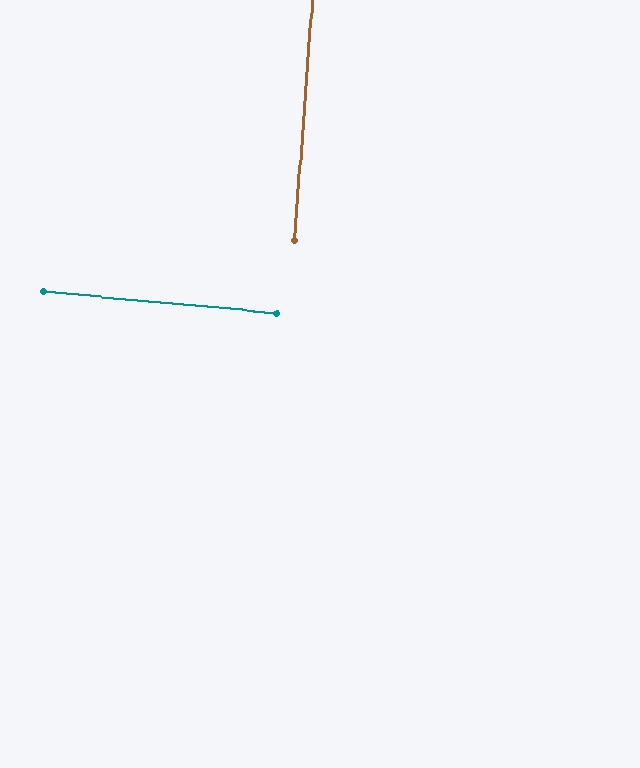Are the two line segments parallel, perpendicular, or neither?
Perpendicular — they meet at approximately 89°.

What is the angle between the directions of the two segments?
Approximately 89 degrees.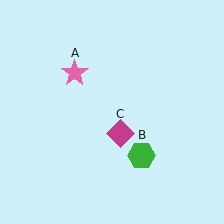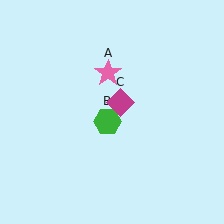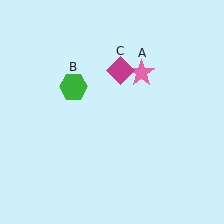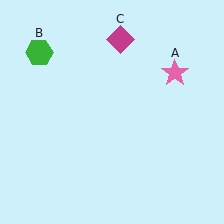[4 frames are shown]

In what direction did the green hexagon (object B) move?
The green hexagon (object B) moved up and to the left.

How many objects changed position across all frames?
3 objects changed position: pink star (object A), green hexagon (object B), magenta diamond (object C).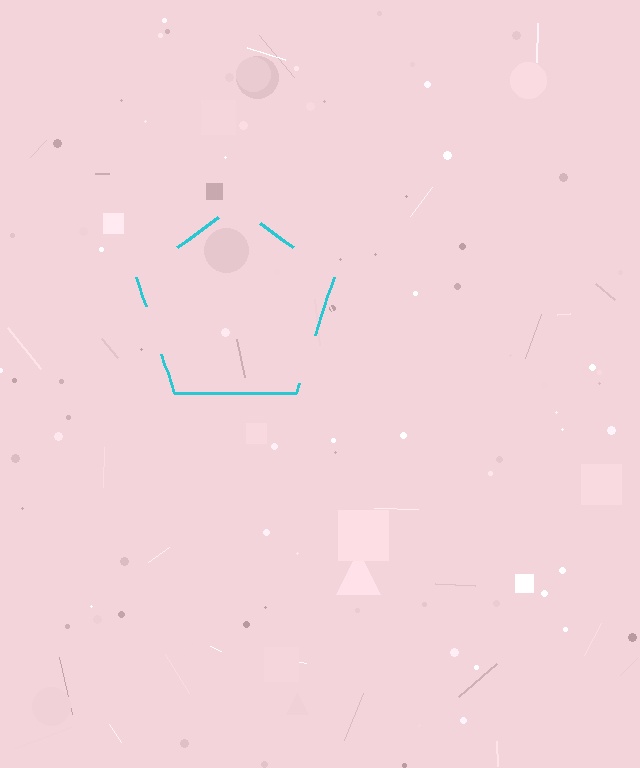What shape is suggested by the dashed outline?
The dashed outline suggests a pentagon.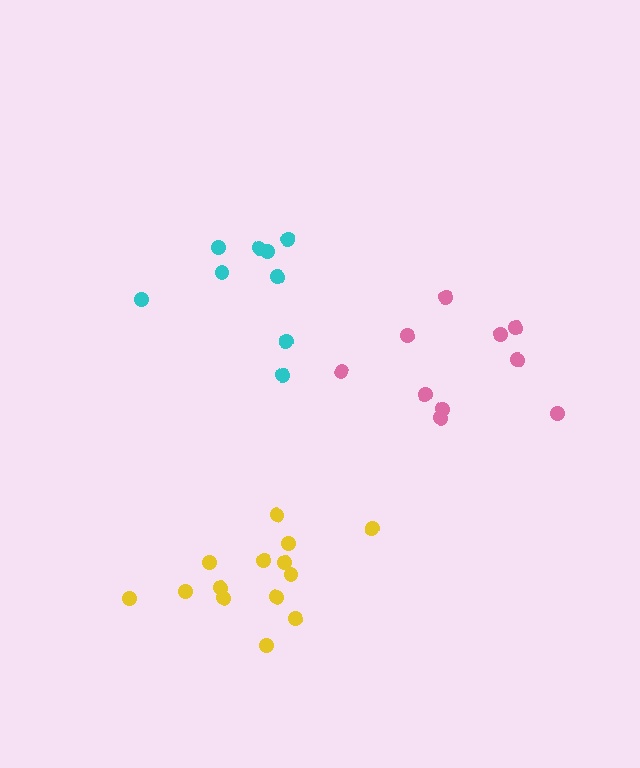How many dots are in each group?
Group 1: 9 dots, Group 2: 14 dots, Group 3: 10 dots (33 total).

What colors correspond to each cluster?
The clusters are colored: cyan, yellow, pink.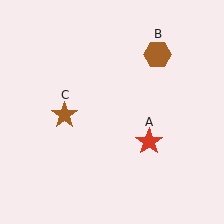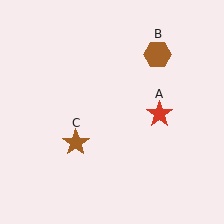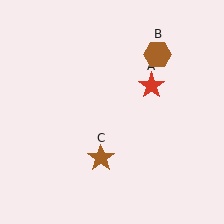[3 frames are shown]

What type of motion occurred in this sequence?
The red star (object A), brown star (object C) rotated counterclockwise around the center of the scene.